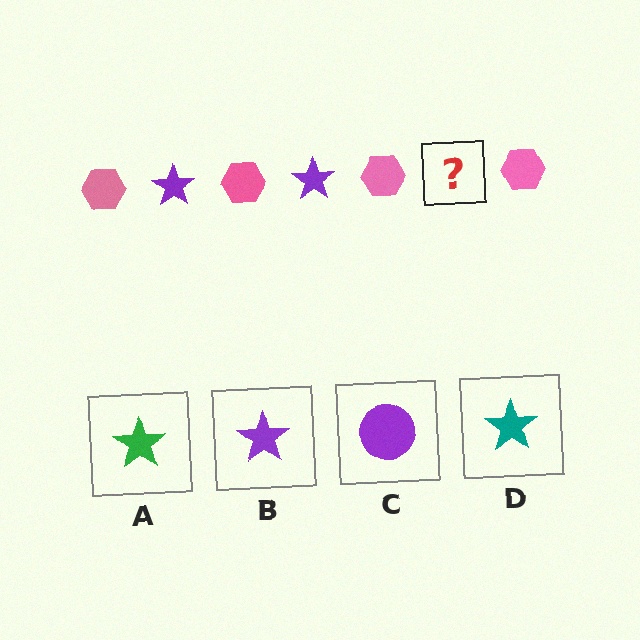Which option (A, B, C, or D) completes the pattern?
B.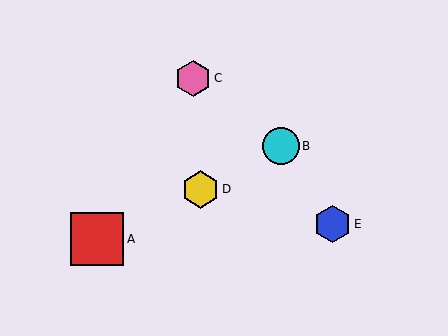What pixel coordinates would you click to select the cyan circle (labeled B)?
Click at (281, 146) to select the cyan circle B.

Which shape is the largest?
The red square (labeled A) is the largest.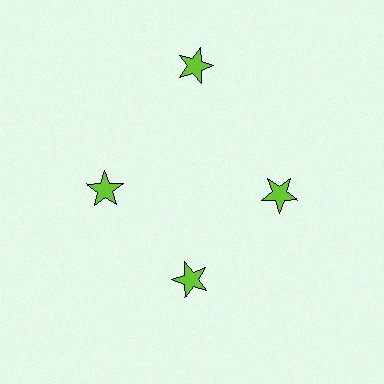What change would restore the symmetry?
The symmetry would be restored by moving it inward, back onto the ring so that all 4 stars sit at equal angles and equal distance from the center.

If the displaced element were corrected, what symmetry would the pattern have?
It would have 4-fold rotational symmetry — the pattern would map onto itself every 90 degrees.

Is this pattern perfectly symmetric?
No. The 4 lime stars are arranged in a ring, but one element near the 12 o'clock position is pushed outward from the center, breaking the 4-fold rotational symmetry.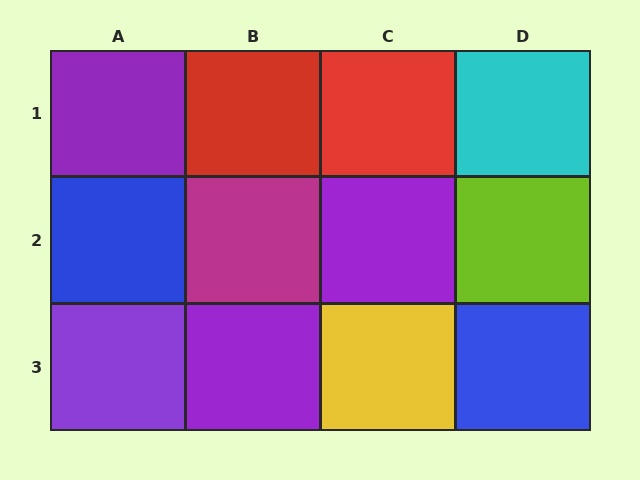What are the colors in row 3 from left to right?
Purple, purple, yellow, blue.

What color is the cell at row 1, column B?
Red.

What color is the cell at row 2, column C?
Purple.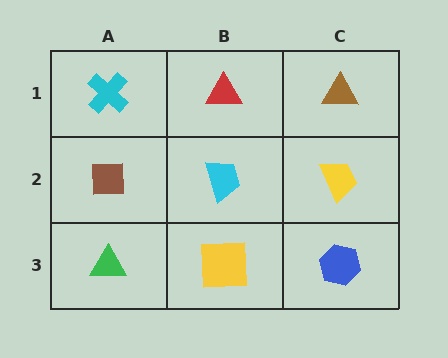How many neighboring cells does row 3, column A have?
2.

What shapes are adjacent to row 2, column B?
A red triangle (row 1, column B), a yellow square (row 3, column B), a brown square (row 2, column A), a yellow trapezoid (row 2, column C).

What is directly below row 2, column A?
A green triangle.